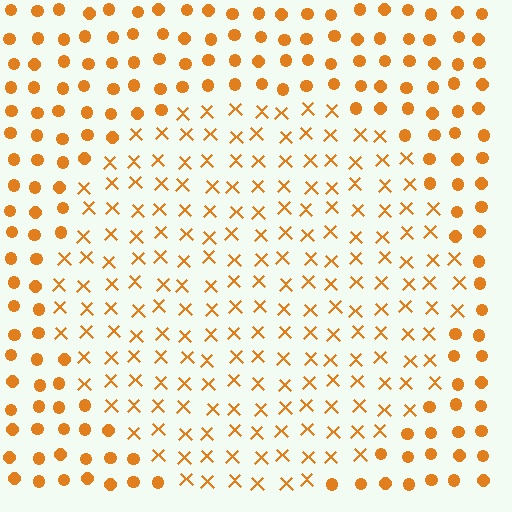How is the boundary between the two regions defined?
The boundary is defined by a change in element shape: X marks inside vs. circles outside. All elements share the same color and spacing.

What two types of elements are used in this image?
The image uses X marks inside the circle region and circles outside it.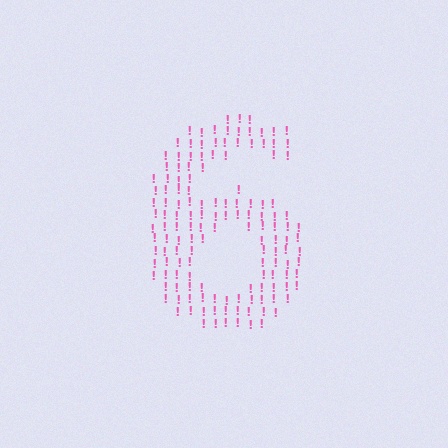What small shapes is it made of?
It is made of small exclamation marks.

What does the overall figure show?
The overall figure shows the digit 6.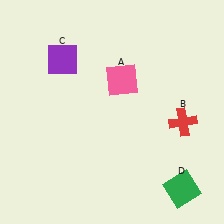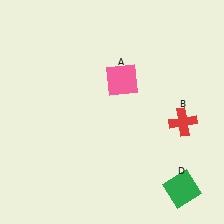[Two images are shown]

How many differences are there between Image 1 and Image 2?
There is 1 difference between the two images.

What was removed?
The purple square (C) was removed in Image 2.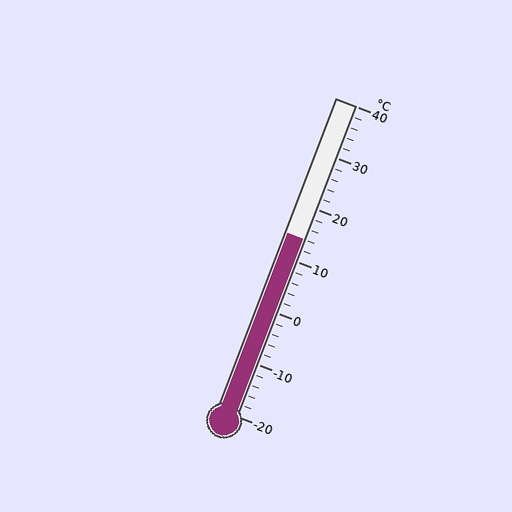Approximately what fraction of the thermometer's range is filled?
The thermometer is filled to approximately 55% of its range.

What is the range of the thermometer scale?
The thermometer scale ranges from -20°C to 40°C.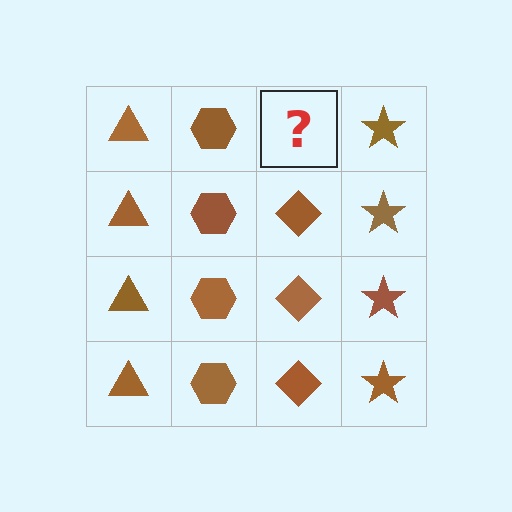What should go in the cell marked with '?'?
The missing cell should contain a brown diamond.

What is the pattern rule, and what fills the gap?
The rule is that each column has a consistent shape. The gap should be filled with a brown diamond.